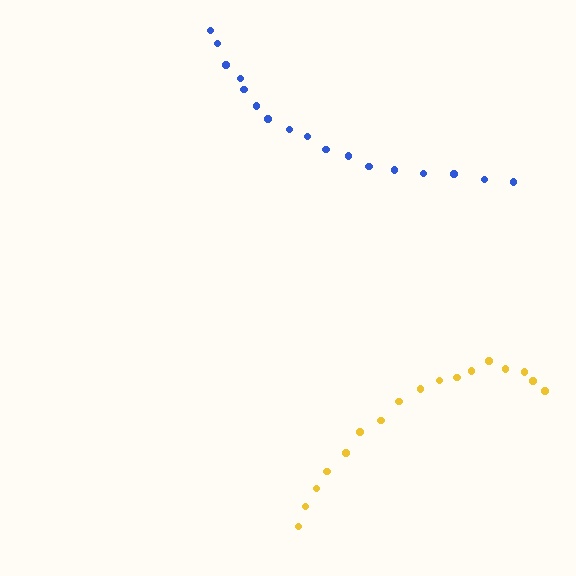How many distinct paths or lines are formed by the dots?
There are 2 distinct paths.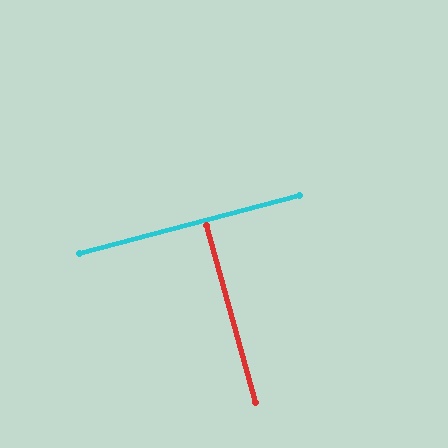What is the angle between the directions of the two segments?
Approximately 89 degrees.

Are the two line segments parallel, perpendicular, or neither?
Perpendicular — they meet at approximately 89°.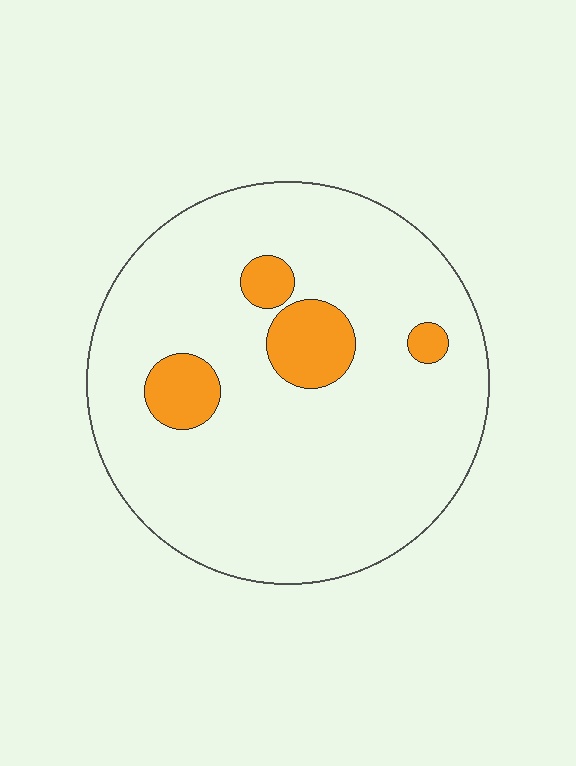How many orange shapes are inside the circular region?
4.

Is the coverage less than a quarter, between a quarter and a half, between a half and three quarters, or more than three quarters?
Less than a quarter.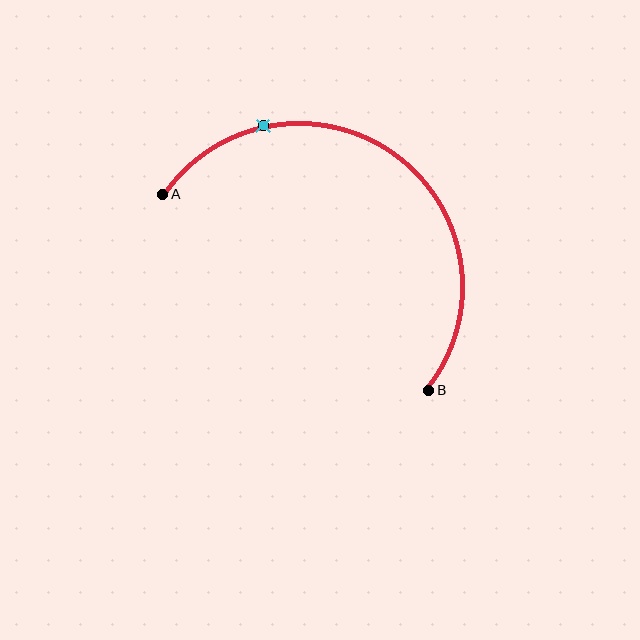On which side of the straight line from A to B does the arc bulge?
The arc bulges above and to the right of the straight line connecting A and B.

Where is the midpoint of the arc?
The arc midpoint is the point on the curve farthest from the straight line joining A and B. It sits above and to the right of that line.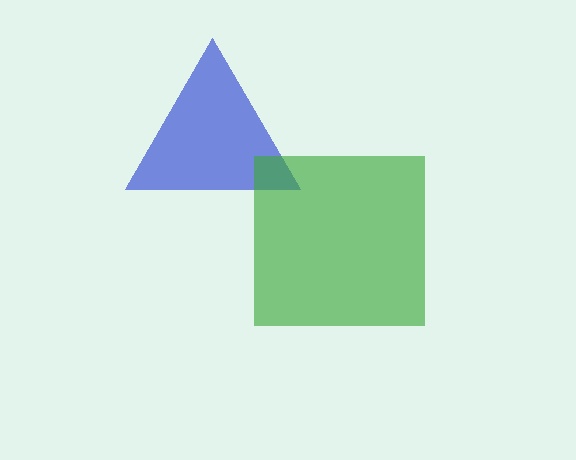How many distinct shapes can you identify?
There are 2 distinct shapes: a blue triangle, a green square.